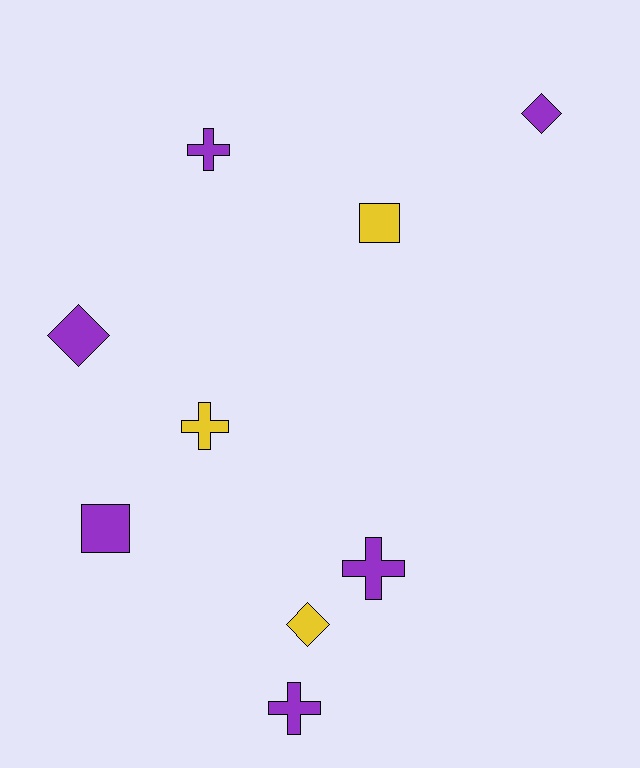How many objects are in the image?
There are 9 objects.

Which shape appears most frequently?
Cross, with 4 objects.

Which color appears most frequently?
Purple, with 6 objects.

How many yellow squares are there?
There is 1 yellow square.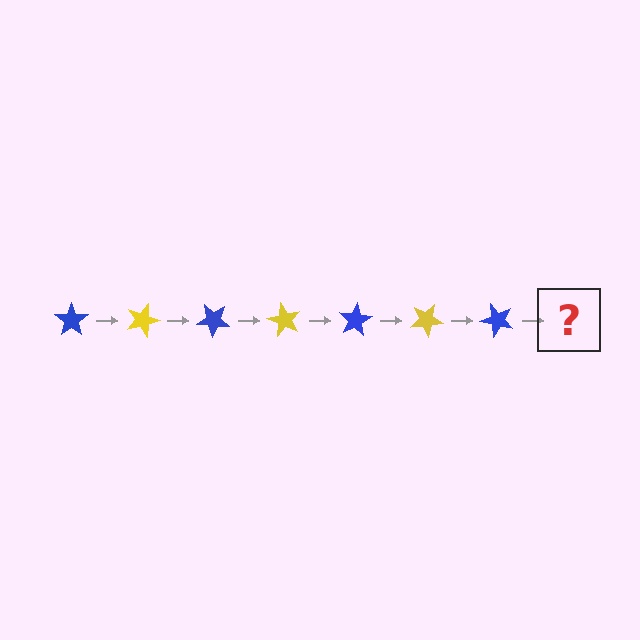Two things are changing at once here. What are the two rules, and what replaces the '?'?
The two rules are that it rotates 20 degrees each step and the color cycles through blue and yellow. The '?' should be a yellow star, rotated 140 degrees from the start.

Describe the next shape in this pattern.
It should be a yellow star, rotated 140 degrees from the start.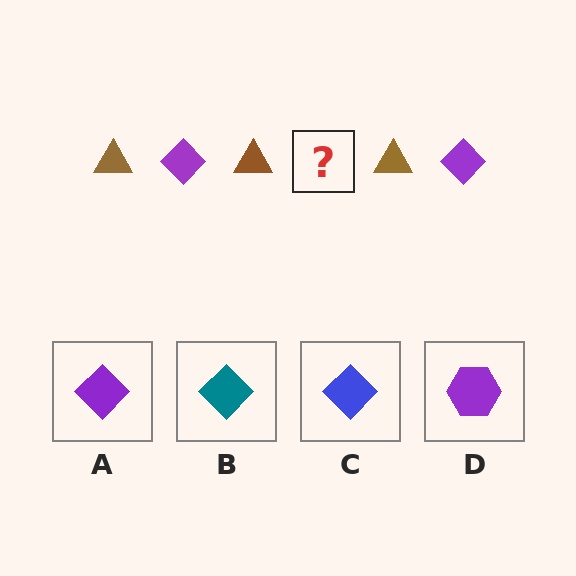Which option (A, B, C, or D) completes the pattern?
A.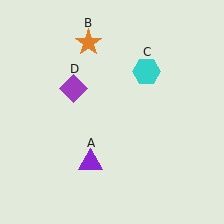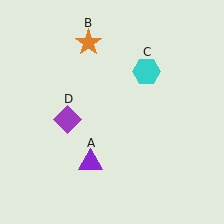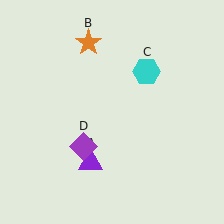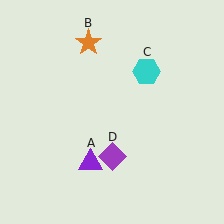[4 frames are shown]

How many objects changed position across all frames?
1 object changed position: purple diamond (object D).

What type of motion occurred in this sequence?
The purple diamond (object D) rotated counterclockwise around the center of the scene.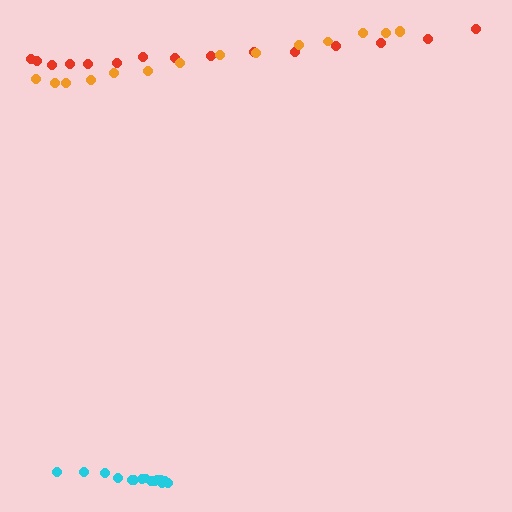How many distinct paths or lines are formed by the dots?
There are 3 distinct paths.